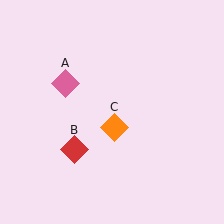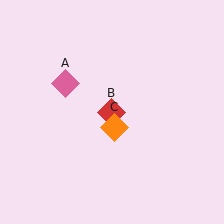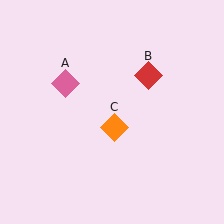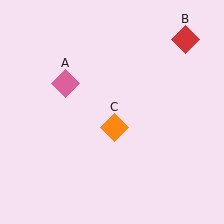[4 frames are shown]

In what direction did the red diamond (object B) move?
The red diamond (object B) moved up and to the right.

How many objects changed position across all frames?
1 object changed position: red diamond (object B).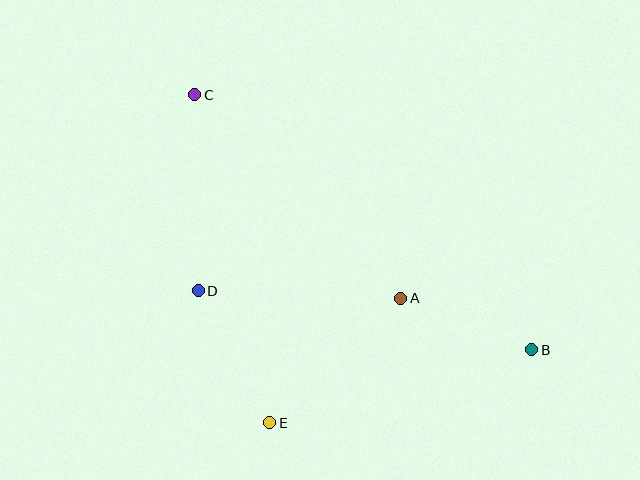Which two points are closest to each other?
Points A and B are closest to each other.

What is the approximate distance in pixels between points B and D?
The distance between B and D is approximately 339 pixels.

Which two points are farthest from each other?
Points B and C are farthest from each other.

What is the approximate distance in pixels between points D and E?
The distance between D and E is approximately 150 pixels.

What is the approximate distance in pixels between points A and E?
The distance between A and E is approximately 181 pixels.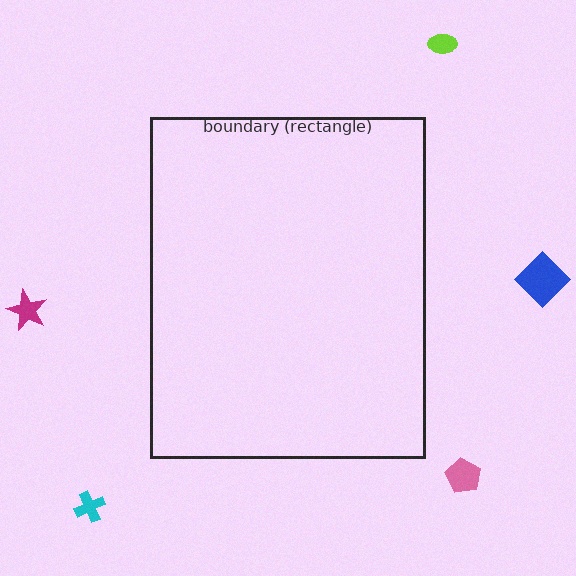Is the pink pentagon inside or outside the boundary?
Outside.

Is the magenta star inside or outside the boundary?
Outside.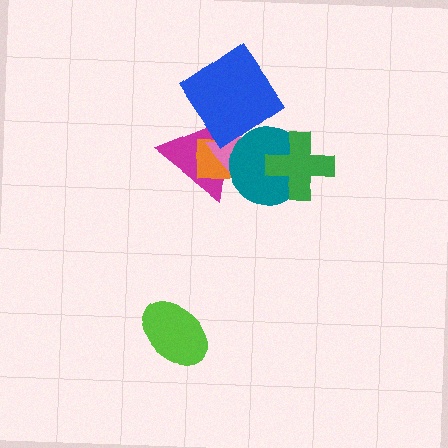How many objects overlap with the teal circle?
4 objects overlap with the teal circle.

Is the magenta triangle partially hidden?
Yes, it is partially covered by another shape.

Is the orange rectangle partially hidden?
Yes, it is partially covered by another shape.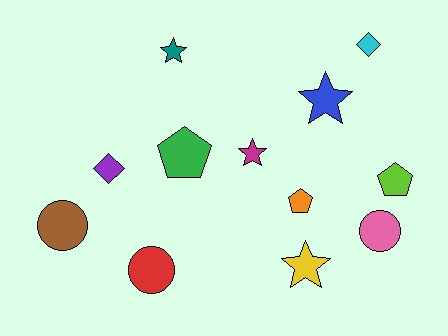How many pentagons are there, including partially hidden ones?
There are 3 pentagons.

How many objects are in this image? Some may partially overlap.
There are 12 objects.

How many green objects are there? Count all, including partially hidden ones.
There is 1 green object.